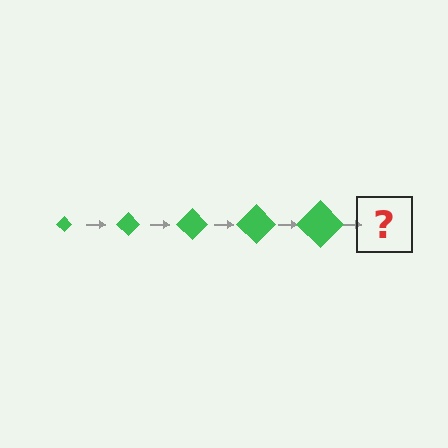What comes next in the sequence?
The next element should be a green diamond, larger than the previous one.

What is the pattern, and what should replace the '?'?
The pattern is that the diamond gets progressively larger each step. The '?' should be a green diamond, larger than the previous one.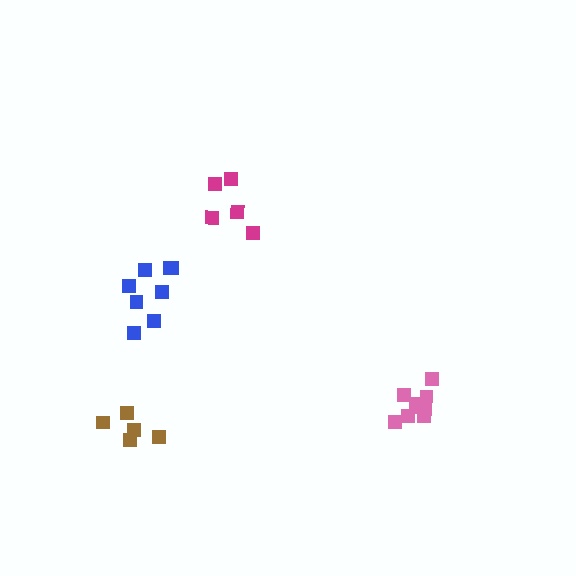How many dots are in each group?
Group 1: 8 dots, Group 2: 5 dots, Group 3: 5 dots, Group 4: 9 dots (27 total).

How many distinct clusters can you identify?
There are 4 distinct clusters.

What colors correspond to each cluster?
The clusters are colored: blue, brown, magenta, pink.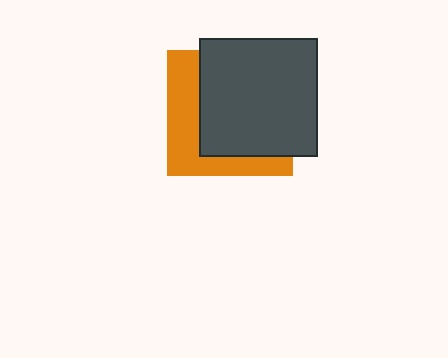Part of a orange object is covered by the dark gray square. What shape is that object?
It is a square.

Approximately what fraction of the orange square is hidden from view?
Roughly 64% of the orange square is hidden behind the dark gray square.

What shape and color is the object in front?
The object in front is a dark gray square.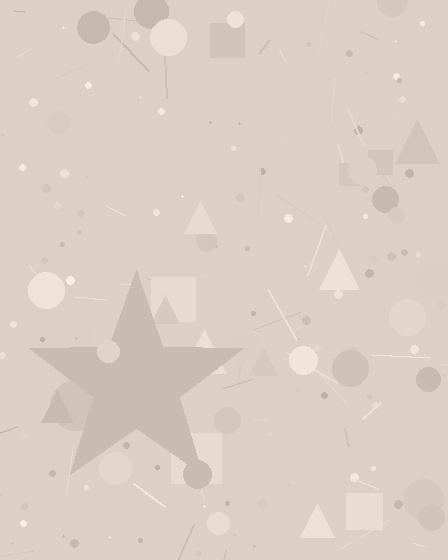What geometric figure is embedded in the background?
A star is embedded in the background.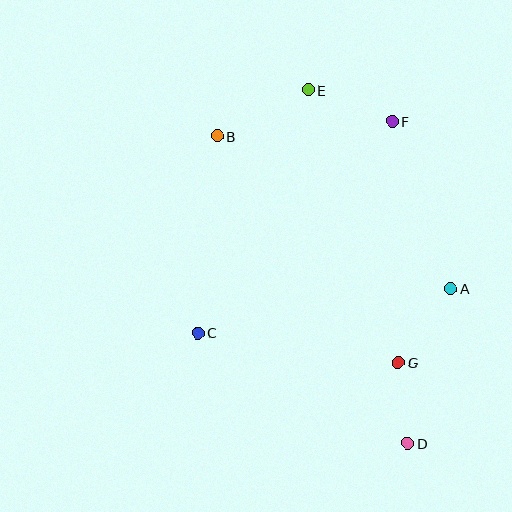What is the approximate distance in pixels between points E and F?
The distance between E and F is approximately 89 pixels.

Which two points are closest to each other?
Points D and G are closest to each other.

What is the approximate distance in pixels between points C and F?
The distance between C and F is approximately 287 pixels.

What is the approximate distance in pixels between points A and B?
The distance between A and B is approximately 279 pixels.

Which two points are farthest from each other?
Points D and E are farthest from each other.